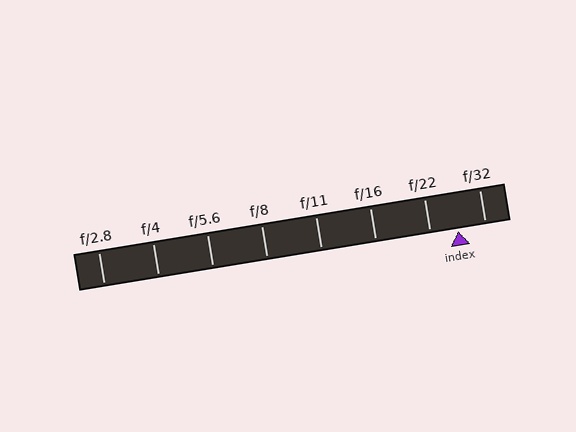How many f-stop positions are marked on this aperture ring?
There are 8 f-stop positions marked.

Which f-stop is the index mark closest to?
The index mark is closest to f/32.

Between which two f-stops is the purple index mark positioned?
The index mark is between f/22 and f/32.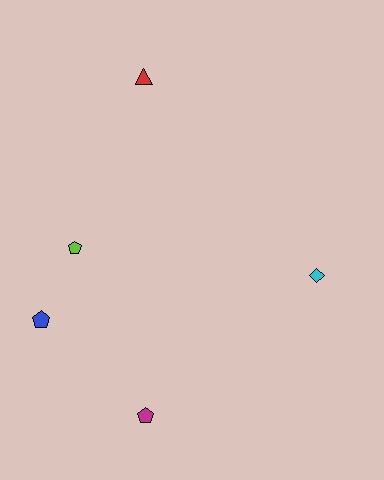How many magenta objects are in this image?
There is 1 magenta object.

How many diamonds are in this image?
There is 1 diamond.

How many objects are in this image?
There are 5 objects.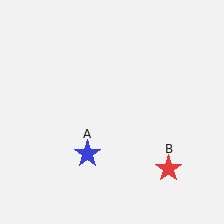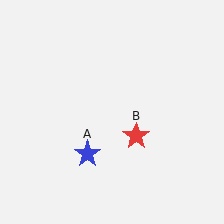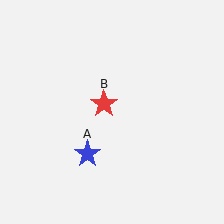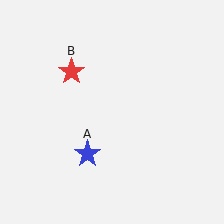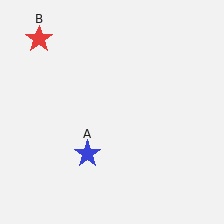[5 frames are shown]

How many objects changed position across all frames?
1 object changed position: red star (object B).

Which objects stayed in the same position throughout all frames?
Blue star (object A) remained stationary.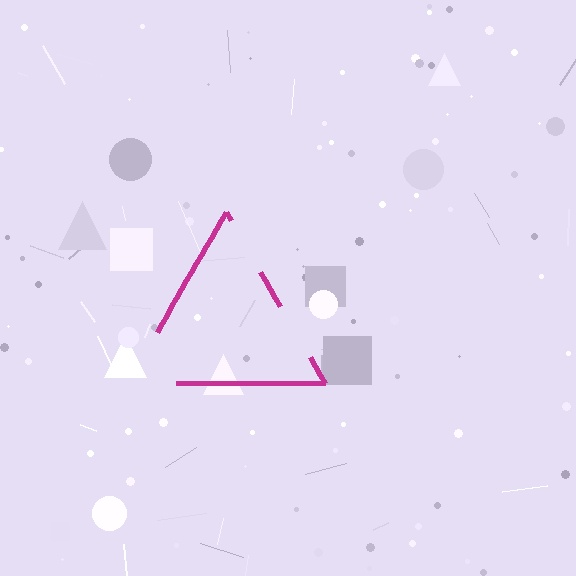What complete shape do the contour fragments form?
The contour fragments form a triangle.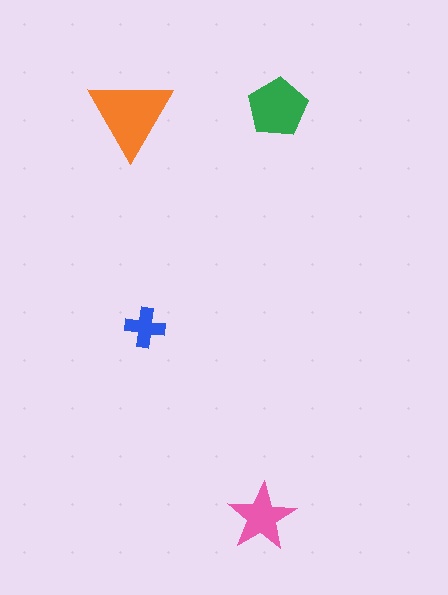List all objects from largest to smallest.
The orange triangle, the green pentagon, the pink star, the blue cross.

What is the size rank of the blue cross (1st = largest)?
4th.